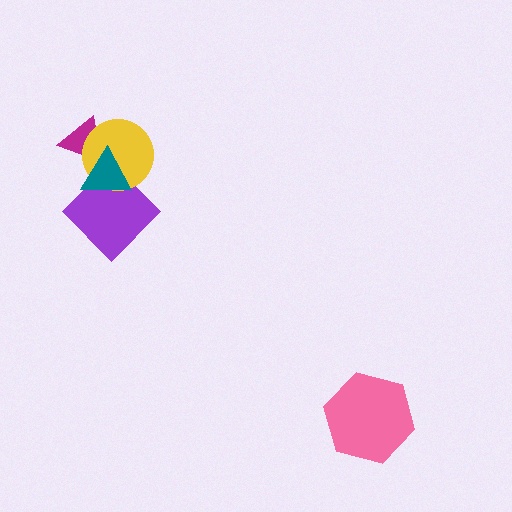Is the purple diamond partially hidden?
Yes, it is partially covered by another shape.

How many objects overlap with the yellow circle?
3 objects overlap with the yellow circle.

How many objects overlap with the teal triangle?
3 objects overlap with the teal triangle.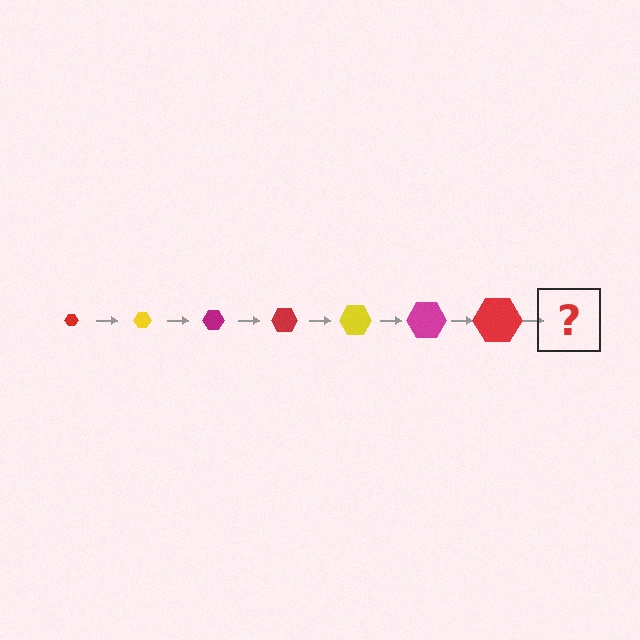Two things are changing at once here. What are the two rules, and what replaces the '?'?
The two rules are that the hexagon grows larger each step and the color cycles through red, yellow, and magenta. The '?' should be a yellow hexagon, larger than the previous one.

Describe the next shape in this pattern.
It should be a yellow hexagon, larger than the previous one.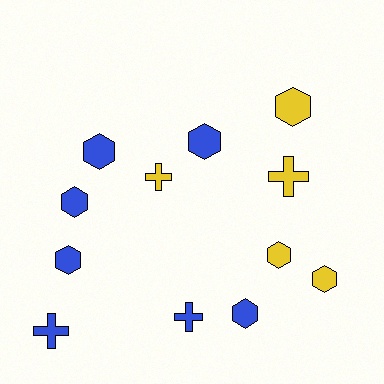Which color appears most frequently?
Blue, with 7 objects.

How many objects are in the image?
There are 12 objects.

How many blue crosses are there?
There are 2 blue crosses.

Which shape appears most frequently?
Hexagon, with 8 objects.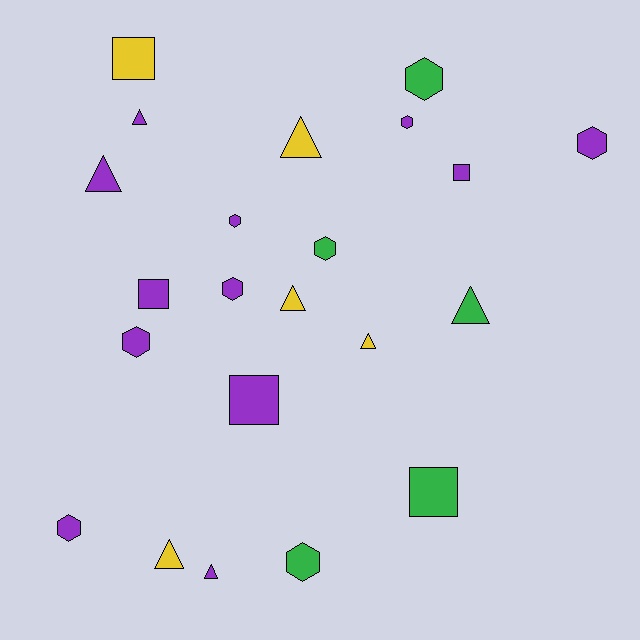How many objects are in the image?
There are 22 objects.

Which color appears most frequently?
Purple, with 12 objects.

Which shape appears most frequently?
Hexagon, with 9 objects.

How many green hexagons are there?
There are 3 green hexagons.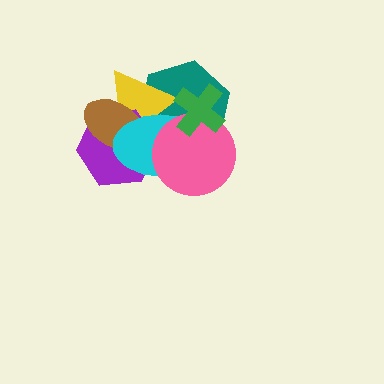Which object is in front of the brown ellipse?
The cyan ellipse is in front of the brown ellipse.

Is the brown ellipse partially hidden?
Yes, it is partially covered by another shape.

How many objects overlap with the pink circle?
3 objects overlap with the pink circle.